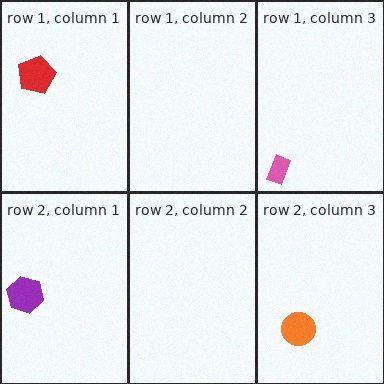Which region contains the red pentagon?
The row 1, column 1 region.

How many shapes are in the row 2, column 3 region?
1.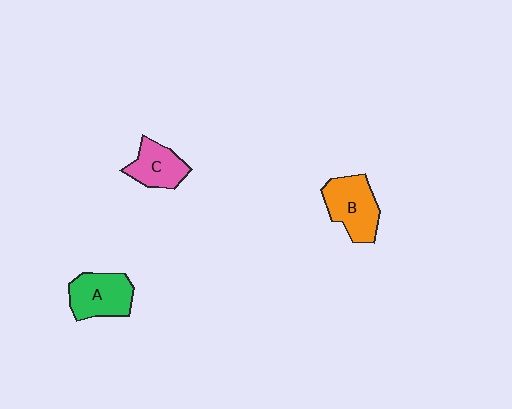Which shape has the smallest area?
Shape C (pink).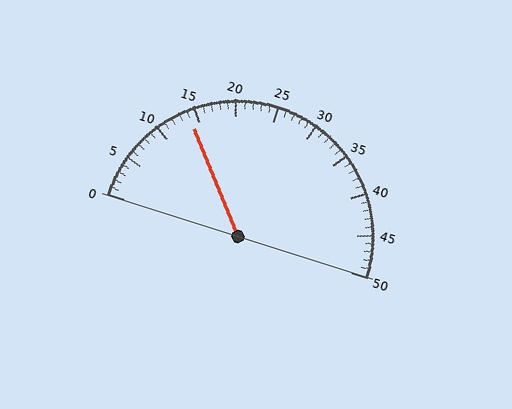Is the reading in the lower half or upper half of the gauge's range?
The reading is in the lower half of the range (0 to 50).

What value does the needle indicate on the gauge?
The needle indicates approximately 14.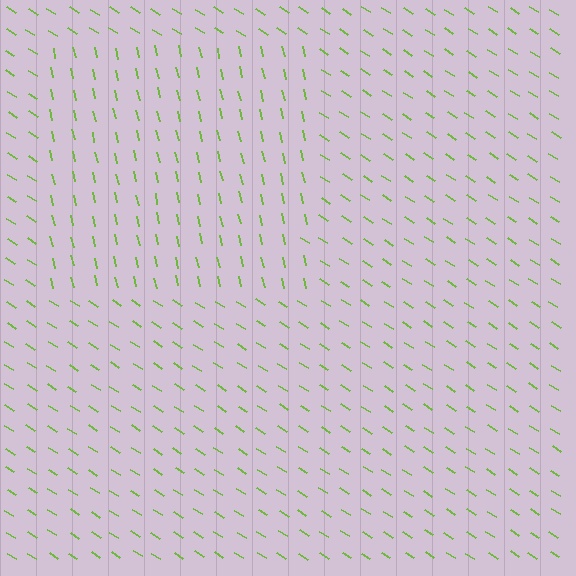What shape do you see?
I see a rectangle.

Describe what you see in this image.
The image is filled with small lime line segments. A rectangle region in the image has lines oriented differently from the surrounding lines, creating a visible texture boundary.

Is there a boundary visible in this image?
Yes, there is a texture boundary formed by a change in line orientation.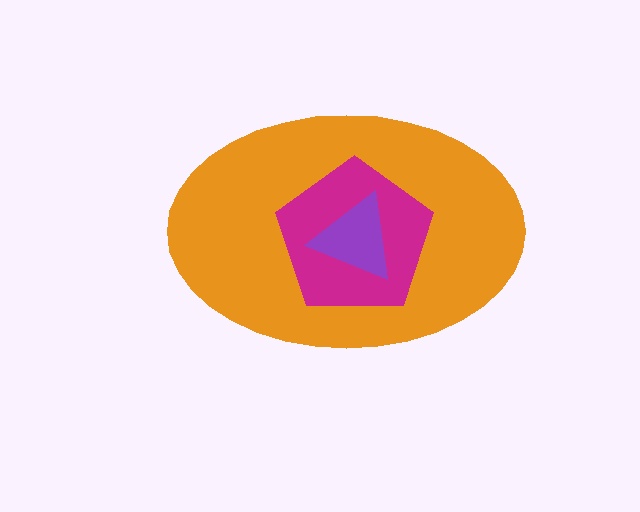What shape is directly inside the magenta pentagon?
The purple triangle.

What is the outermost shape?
The orange ellipse.